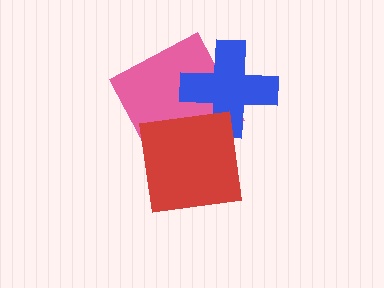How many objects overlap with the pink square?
2 objects overlap with the pink square.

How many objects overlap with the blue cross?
2 objects overlap with the blue cross.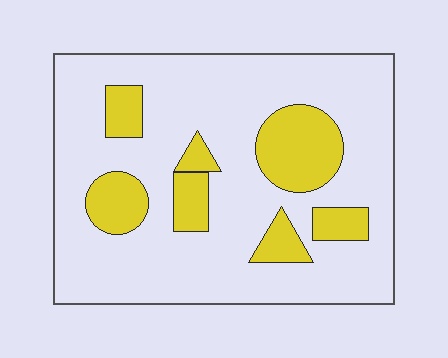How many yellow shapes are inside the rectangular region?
7.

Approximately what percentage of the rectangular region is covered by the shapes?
Approximately 20%.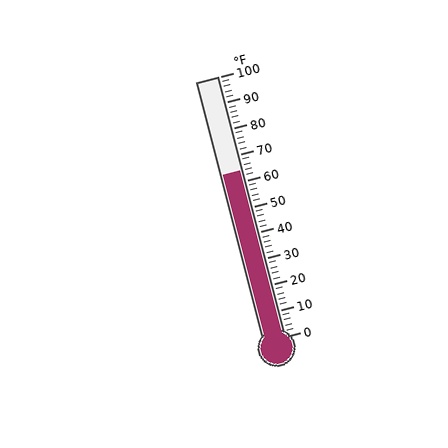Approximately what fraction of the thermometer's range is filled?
The thermometer is filled to approximately 65% of its range.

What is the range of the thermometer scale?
The thermometer scale ranges from 0°F to 100°F.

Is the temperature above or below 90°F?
The temperature is below 90°F.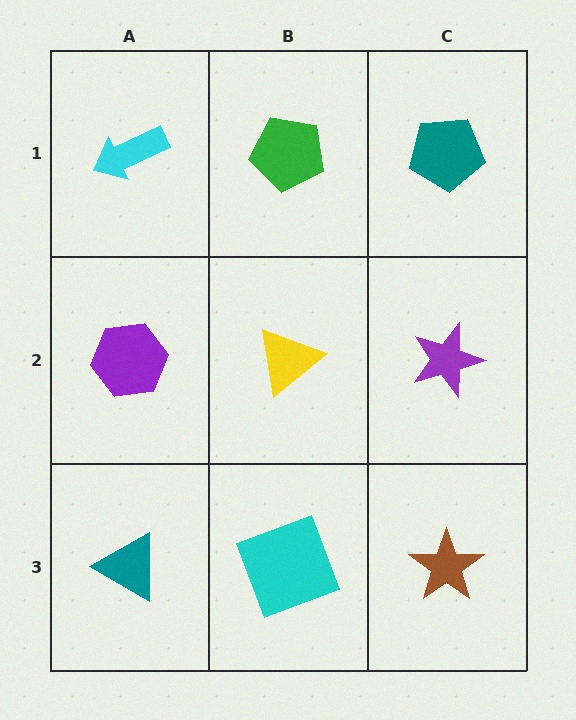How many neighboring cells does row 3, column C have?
2.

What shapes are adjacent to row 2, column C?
A teal pentagon (row 1, column C), a brown star (row 3, column C), a yellow triangle (row 2, column B).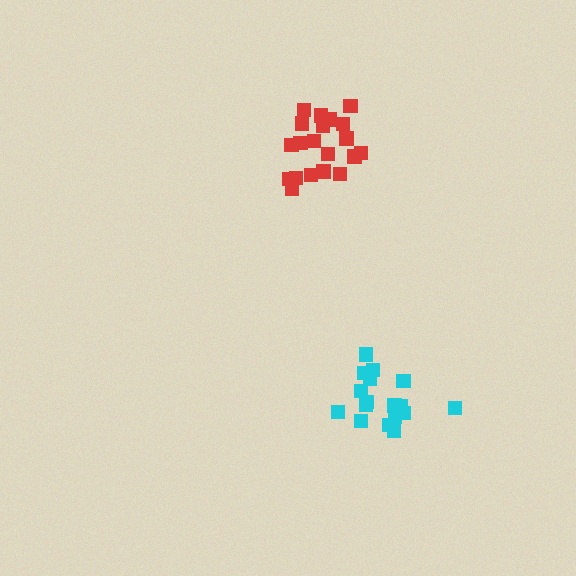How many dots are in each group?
Group 1: 19 dots, Group 2: 20 dots (39 total).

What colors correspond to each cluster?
The clusters are colored: cyan, red.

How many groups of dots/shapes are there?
There are 2 groups.